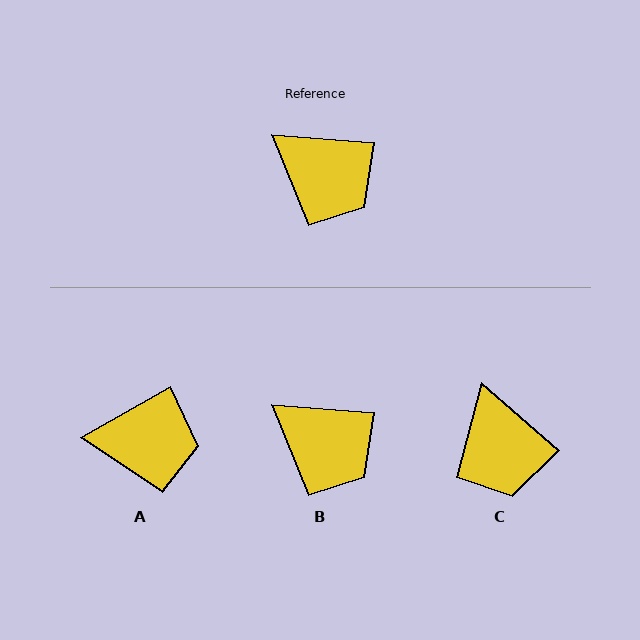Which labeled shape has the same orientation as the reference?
B.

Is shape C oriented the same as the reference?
No, it is off by about 37 degrees.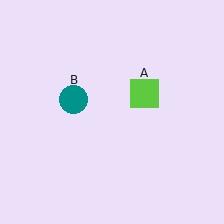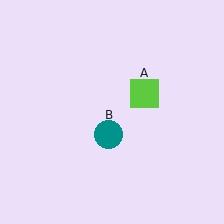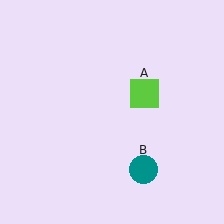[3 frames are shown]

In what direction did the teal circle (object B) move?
The teal circle (object B) moved down and to the right.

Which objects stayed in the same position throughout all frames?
Lime square (object A) remained stationary.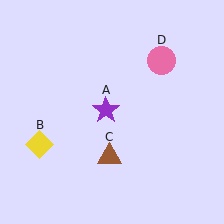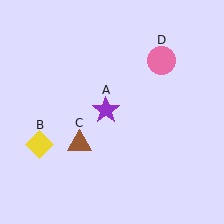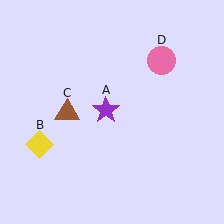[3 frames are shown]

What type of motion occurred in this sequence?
The brown triangle (object C) rotated clockwise around the center of the scene.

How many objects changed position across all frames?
1 object changed position: brown triangle (object C).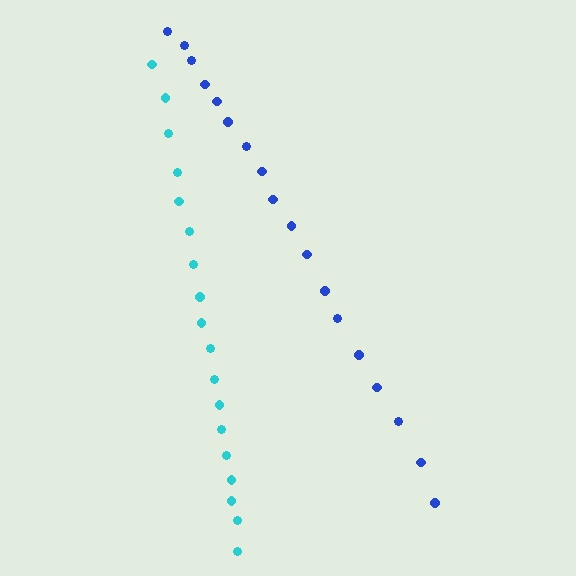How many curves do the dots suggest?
There are 2 distinct paths.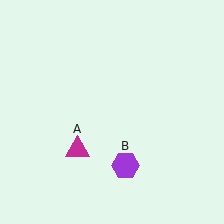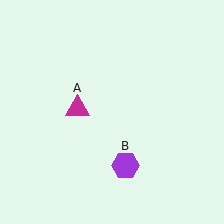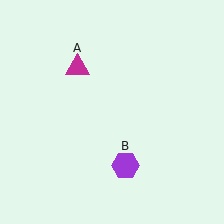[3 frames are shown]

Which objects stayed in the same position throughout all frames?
Purple hexagon (object B) remained stationary.